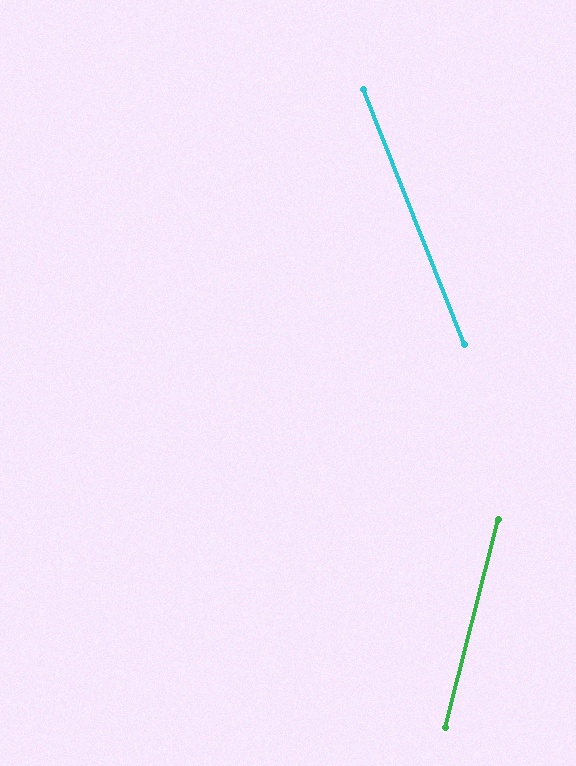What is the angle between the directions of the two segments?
Approximately 36 degrees.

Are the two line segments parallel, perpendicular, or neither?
Neither parallel nor perpendicular — they differ by about 36°.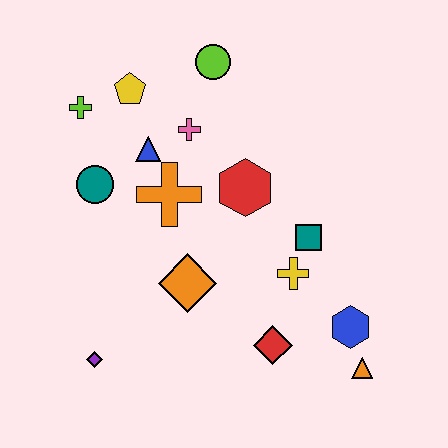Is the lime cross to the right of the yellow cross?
No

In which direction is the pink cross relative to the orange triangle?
The pink cross is above the orange triangle.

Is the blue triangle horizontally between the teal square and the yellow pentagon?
Yes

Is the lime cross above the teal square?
Yes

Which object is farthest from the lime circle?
The orange triangle is farthest from the lime circle.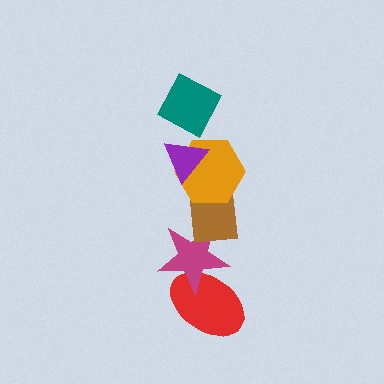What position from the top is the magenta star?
The magenta star is 5th from the top.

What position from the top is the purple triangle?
The purple triangle is 2nd from the top.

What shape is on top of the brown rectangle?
The orange hexagon is on top of the brown rectangle.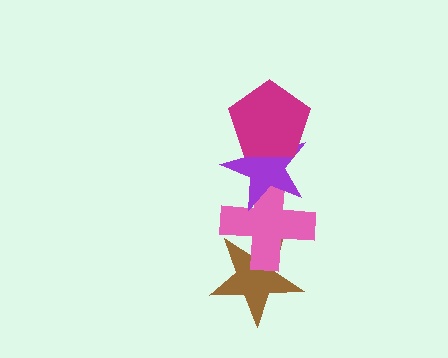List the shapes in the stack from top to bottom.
From top to bottom: the magenta pentagon, the purple star, the pink cross, the brown star.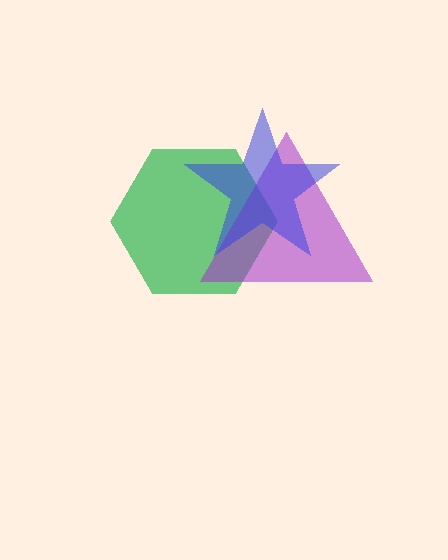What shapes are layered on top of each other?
The layered shapes are: a green hexagon, a purple triangle, a blue star.